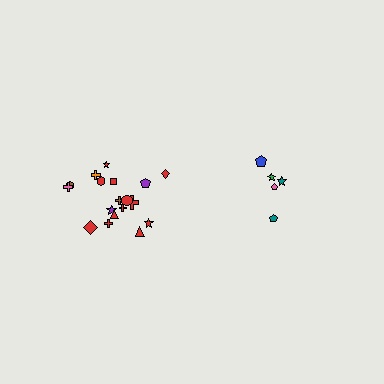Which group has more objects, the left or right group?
The left group.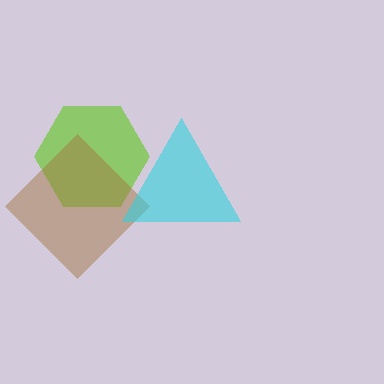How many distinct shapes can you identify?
There are 3 distinct shapes: a lime hexagon, a brown diamond, a cyan triangle.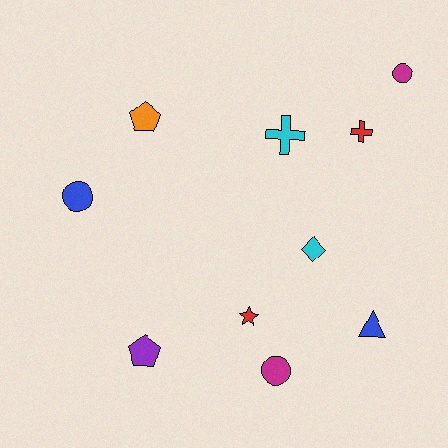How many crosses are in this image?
There are 2 crosses.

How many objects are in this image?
There are 10 objects.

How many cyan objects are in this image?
There are 2 cyan objects.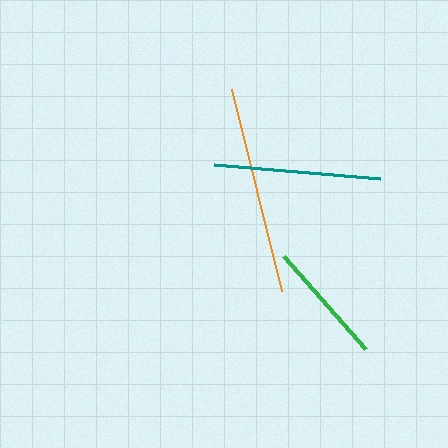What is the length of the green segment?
The green segment is approximately 124 pixels long.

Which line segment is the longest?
The orange line is the longest at approximately 208 pixels.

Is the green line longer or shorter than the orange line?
The orange line is longer than the green line.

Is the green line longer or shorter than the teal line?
The teal line is longer than the green line.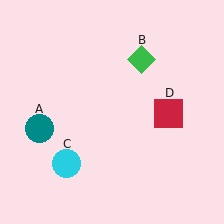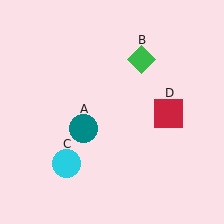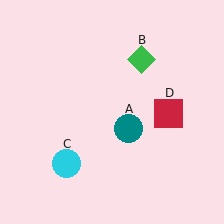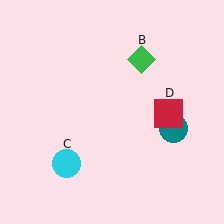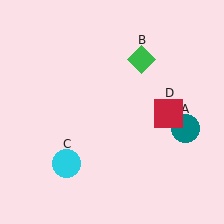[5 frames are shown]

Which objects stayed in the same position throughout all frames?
Green diamond (object B) and cyan circle (object C) and red square (object D) remained stationary.